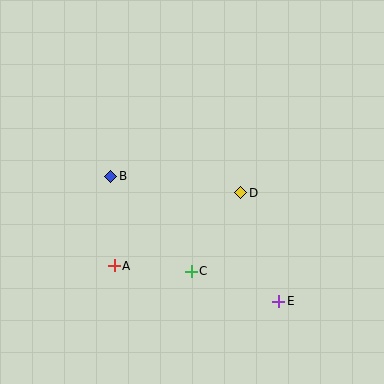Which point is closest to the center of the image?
Point D at (241, 193) is closest to the center.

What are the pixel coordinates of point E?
Point E is at (279, 301).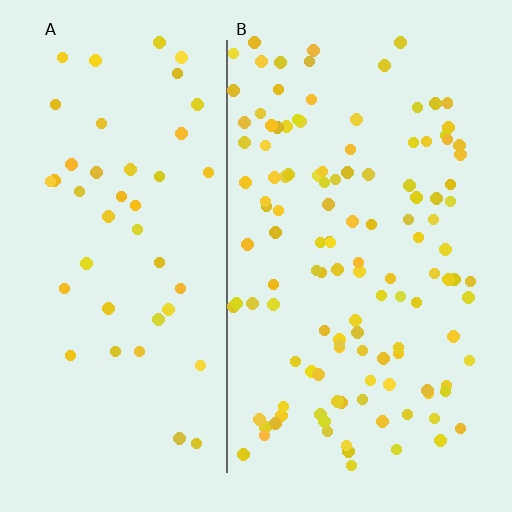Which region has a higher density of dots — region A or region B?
B (the right).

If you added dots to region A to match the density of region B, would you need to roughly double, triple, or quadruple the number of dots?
Approximately triple.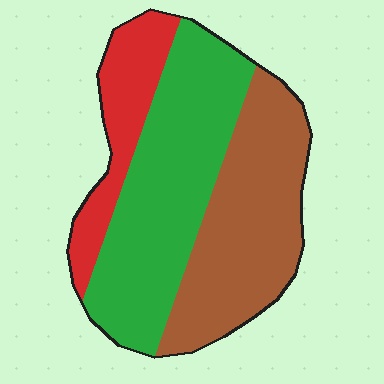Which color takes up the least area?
Red, at roughly 20%.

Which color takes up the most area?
Green, at roughly 45%.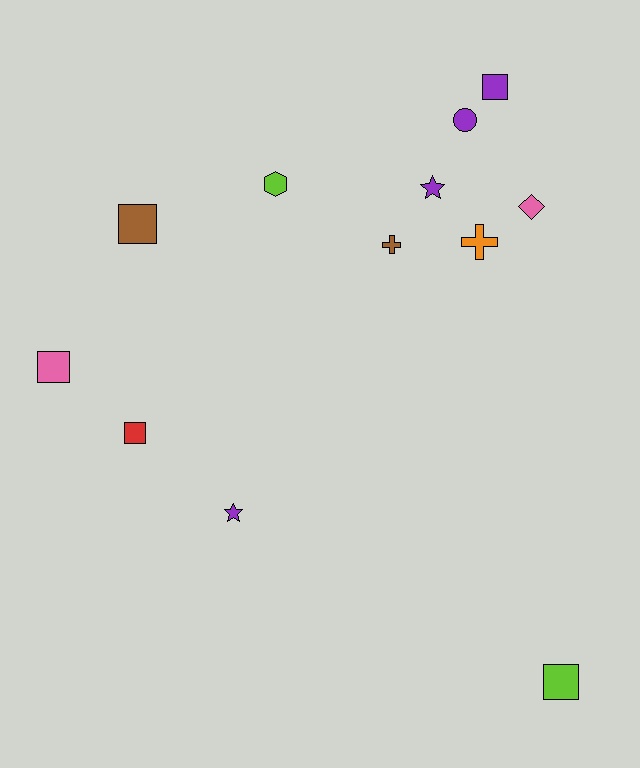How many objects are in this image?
There are 12 objects.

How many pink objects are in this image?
There are 2 pink objects.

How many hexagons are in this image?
There is 1 hexagon.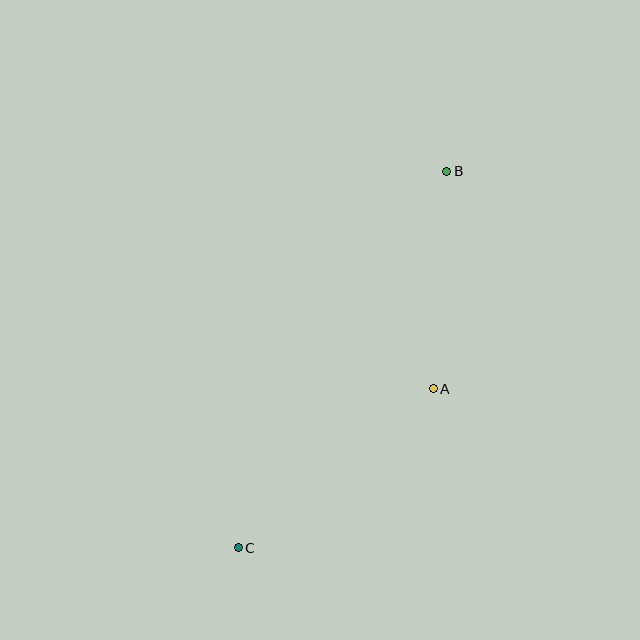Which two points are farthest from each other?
Points B and C are farthest from each other.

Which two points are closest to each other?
Points A and B are closest to each other.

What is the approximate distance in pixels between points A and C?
The distance between A and C is approximately 251 pixels.